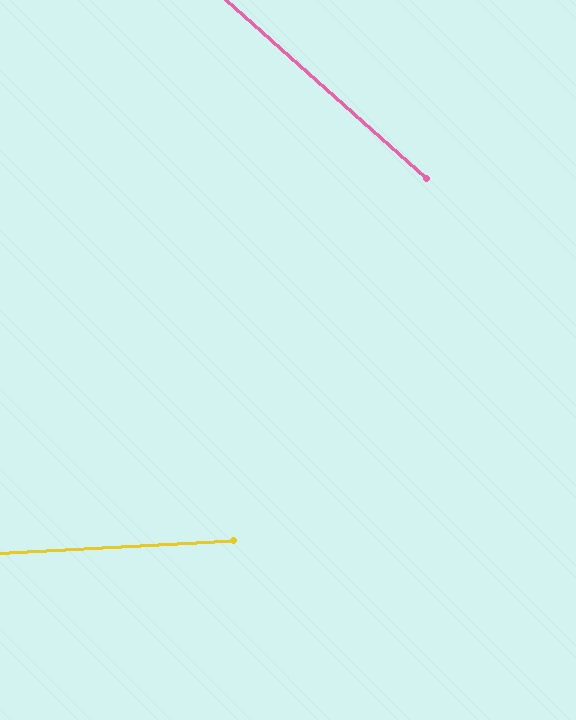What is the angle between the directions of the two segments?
Approximately 45 degrees.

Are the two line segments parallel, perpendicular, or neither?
Neither parallel nor perpendicular — they differ by about 45°.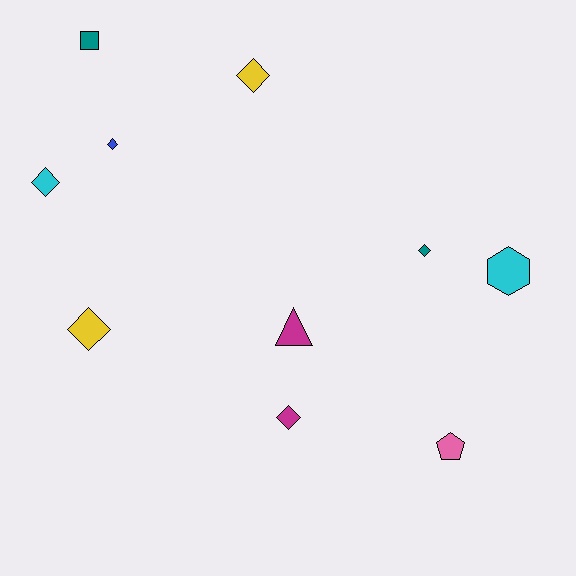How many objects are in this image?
There are 10 objects.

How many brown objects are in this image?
There are no brown objects.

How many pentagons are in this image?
There is 1 pentagon.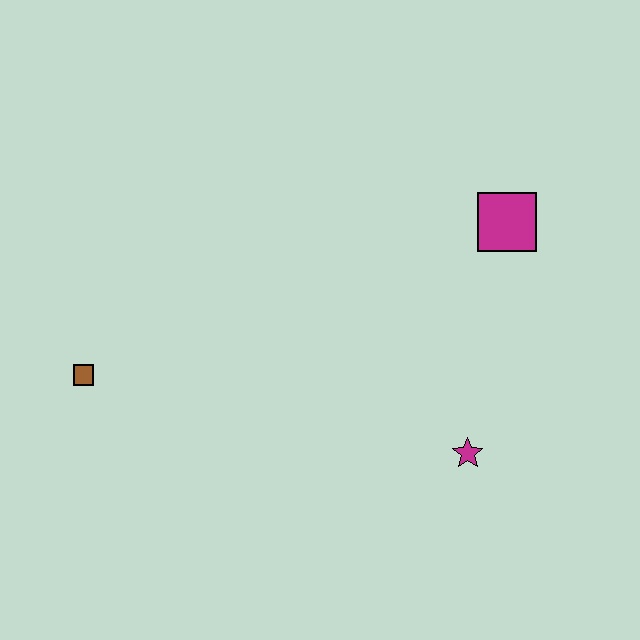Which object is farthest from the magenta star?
The brown square is farthest from the magenta star.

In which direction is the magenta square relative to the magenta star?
The magenta square is above the magenta star.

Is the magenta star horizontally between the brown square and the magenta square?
Yes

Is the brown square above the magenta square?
No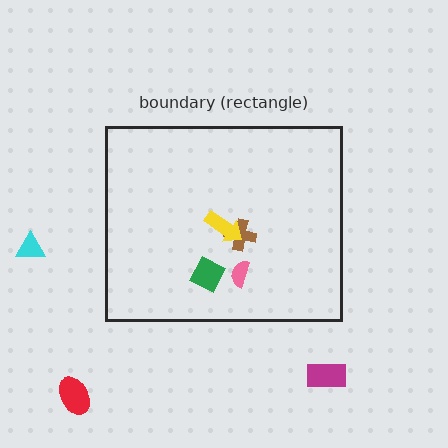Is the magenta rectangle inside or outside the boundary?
Outside.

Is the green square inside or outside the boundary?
Inside.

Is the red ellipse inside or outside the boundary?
Outside.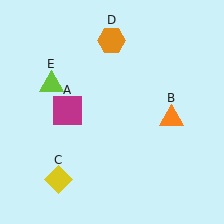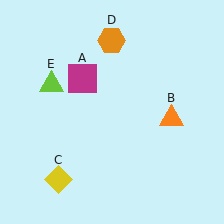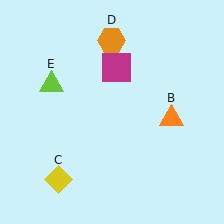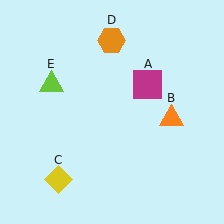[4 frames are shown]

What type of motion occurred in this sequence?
The magenta square (object A) rotated clockwise around the center of the scene.